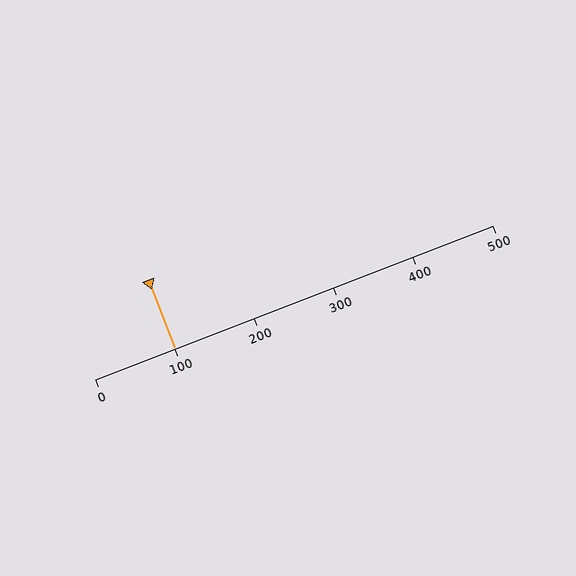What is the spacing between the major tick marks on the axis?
The major ticks are spaced 100 apart.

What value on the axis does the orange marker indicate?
The marker indicates approximately 100.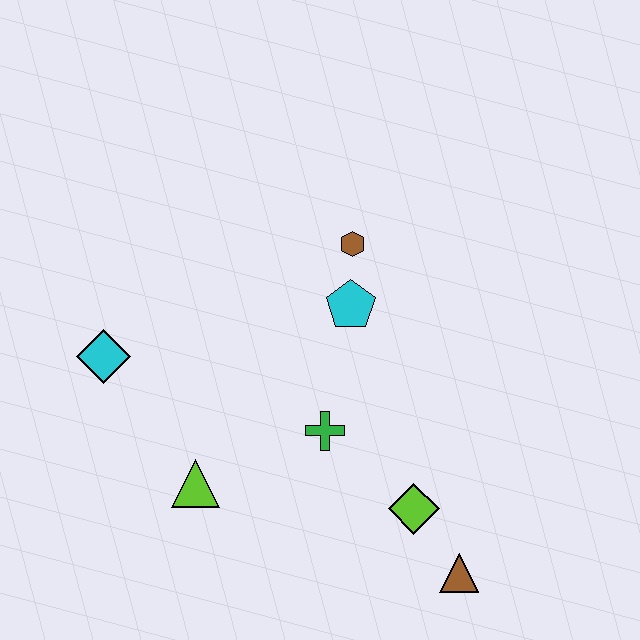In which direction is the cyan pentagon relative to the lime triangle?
The cyan pentagon is above the lime triangle.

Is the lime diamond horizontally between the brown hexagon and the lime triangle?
No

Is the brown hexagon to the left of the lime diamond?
Yes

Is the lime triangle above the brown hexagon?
No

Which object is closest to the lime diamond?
The brown triangle is closest to the lime diamond.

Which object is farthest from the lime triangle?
The brown hexagon is farthest from the lime triangle.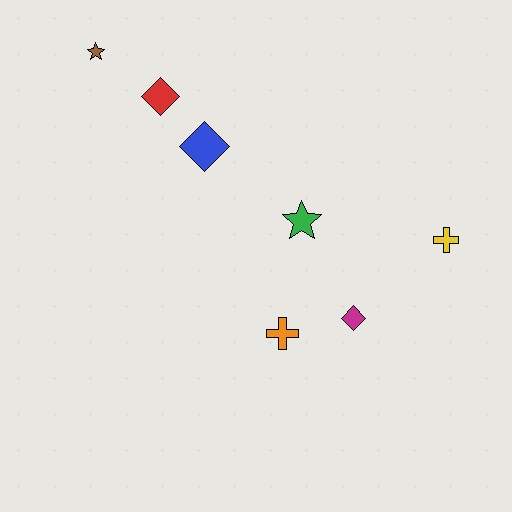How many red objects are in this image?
There is 1 red object.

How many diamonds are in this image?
There are 3 diamonds.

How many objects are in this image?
There are 7 objects.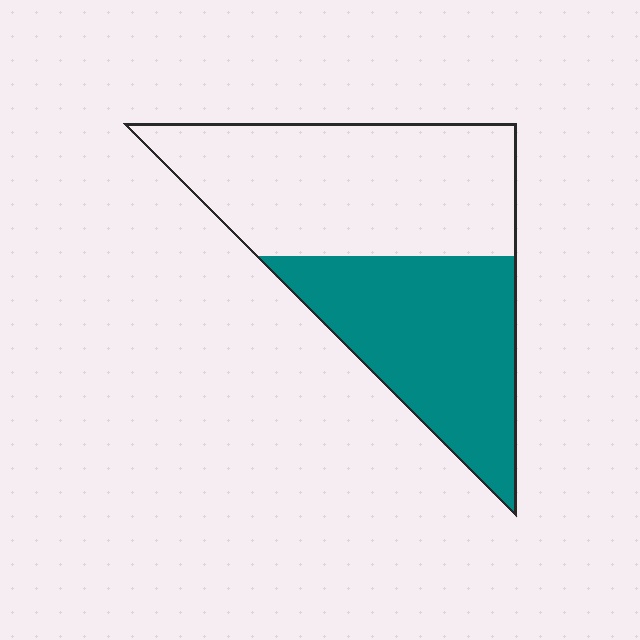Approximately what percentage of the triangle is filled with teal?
Approximately 45%.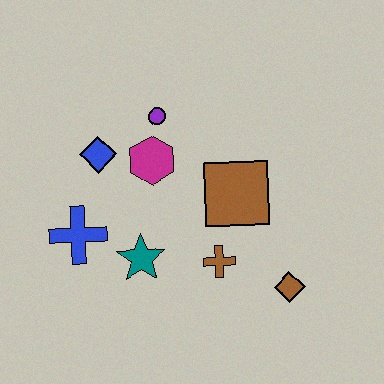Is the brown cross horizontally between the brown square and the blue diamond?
Yes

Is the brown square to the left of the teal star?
No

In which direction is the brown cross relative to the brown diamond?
The brown cross is to the left of the brown diamond.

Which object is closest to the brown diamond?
The brown cross is closest to the brown diamond.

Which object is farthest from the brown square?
The blue cross is farthest from the brown square.